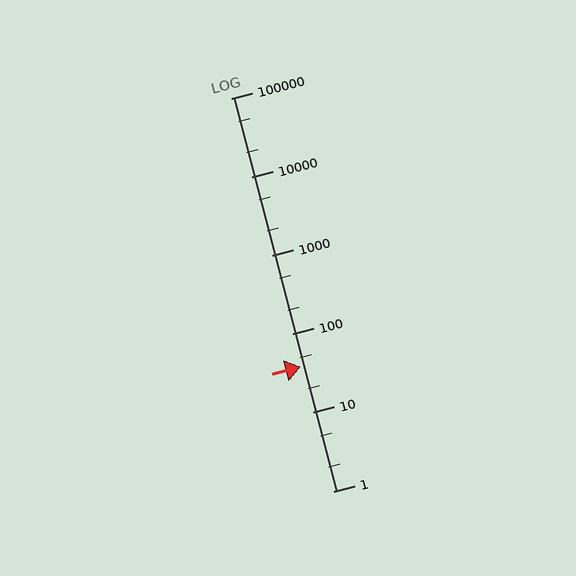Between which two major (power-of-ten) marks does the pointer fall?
The pointer is between 10 and 100.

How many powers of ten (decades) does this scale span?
The scale spans 5 decades, from 1 to 100000.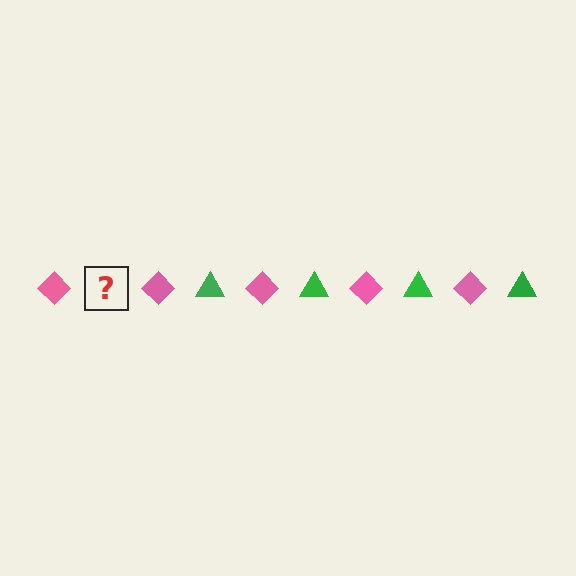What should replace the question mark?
The question mark should be replaced with a green triangle.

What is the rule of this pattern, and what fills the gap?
The rule is that the pattern alternates between pink diamond and green triangle. The gap should be filled with a green triangle.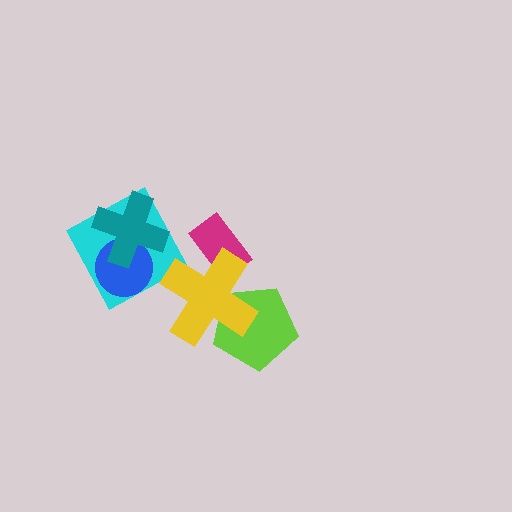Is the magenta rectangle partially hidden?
Yes, it is partially covered by another shape.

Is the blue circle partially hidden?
Yes, it is partially covered by another shape.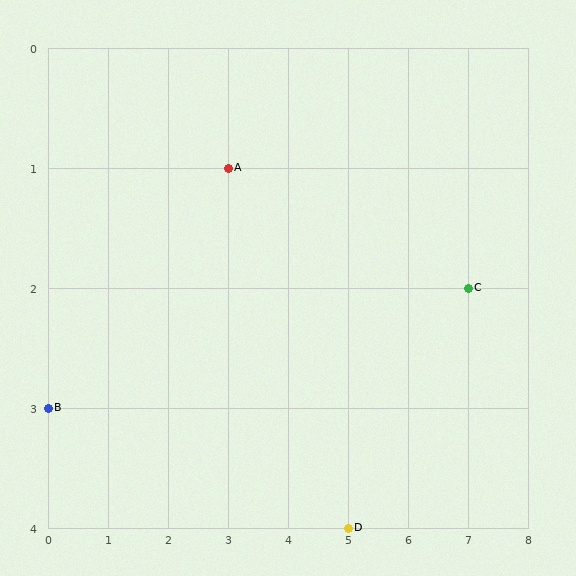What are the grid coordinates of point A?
Point A is at grid coordinates (3, 1).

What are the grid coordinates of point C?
Point C is at grid coordinates (7, 2).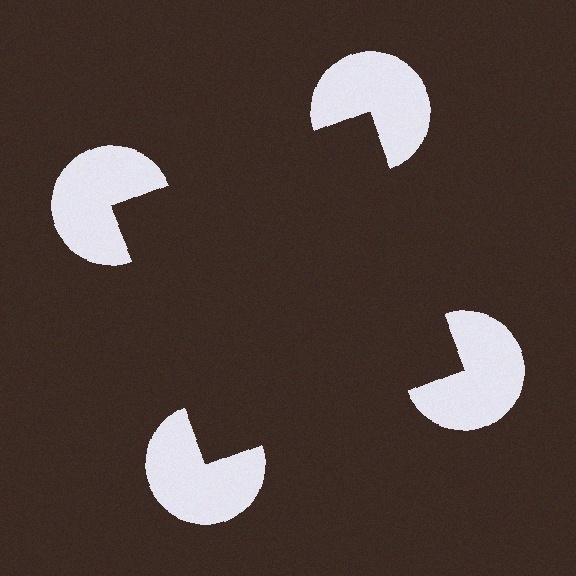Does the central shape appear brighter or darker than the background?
It typically appears slightly darker than the background, even though no actual brightness change is drawn.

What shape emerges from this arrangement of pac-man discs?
An illusory square — its edges are inferred from the aligned wedge cuts in the pac-man discs, not physically drawn.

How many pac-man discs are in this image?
There are 4 — one at each vertex of the illusory square.